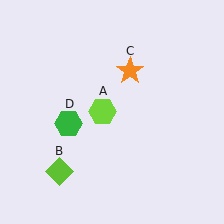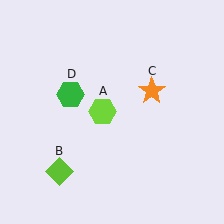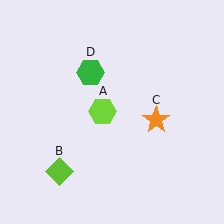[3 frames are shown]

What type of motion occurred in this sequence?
The orange star (object C), green hexagon (object D) rotated clockwise around the center of the scene.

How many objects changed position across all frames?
2 objects changed position: orange star (object C), green hexagon (object D).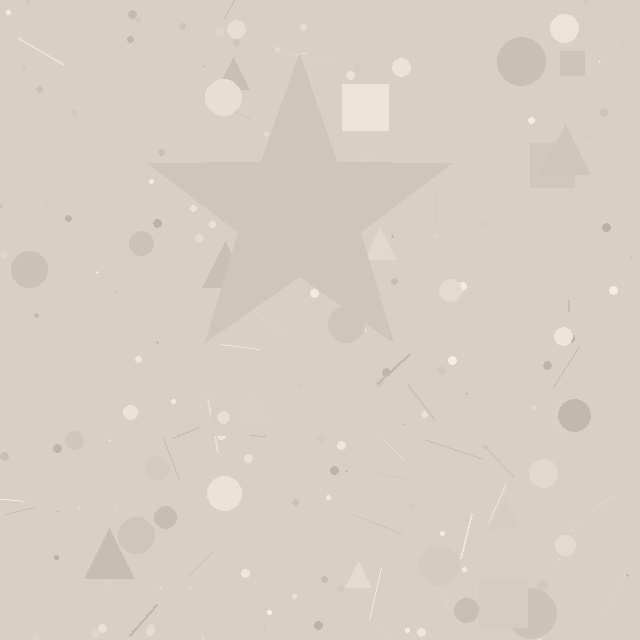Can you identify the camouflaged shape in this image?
The camouflaged shape is a star.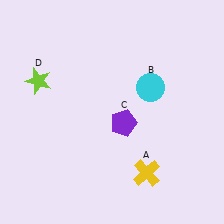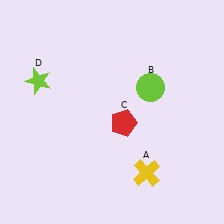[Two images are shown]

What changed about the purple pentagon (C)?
In Image 1, C is purple. In Image 2, it changed to red.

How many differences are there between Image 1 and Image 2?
There are 2 differences between the two images.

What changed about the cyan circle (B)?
In Image 1, B is cyan. In Image 2, it changed to lime.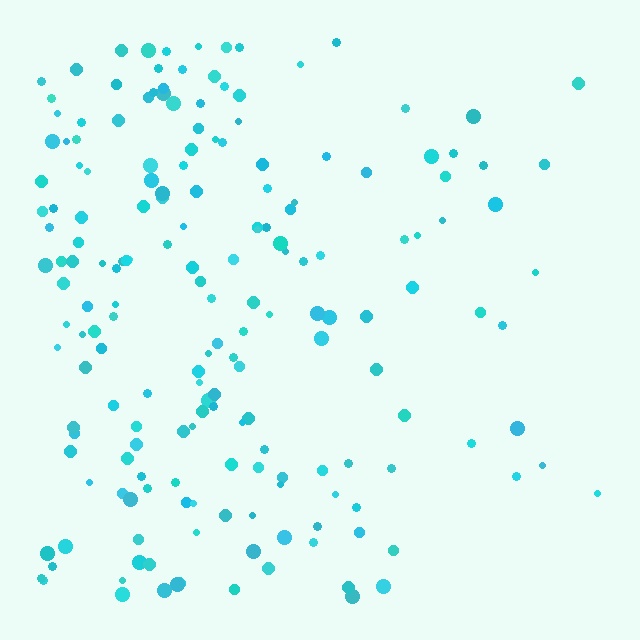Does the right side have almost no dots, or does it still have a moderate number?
Still a moderate number, just noticeably fewer than the left.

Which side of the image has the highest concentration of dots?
The left.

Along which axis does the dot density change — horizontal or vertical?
Horizontal.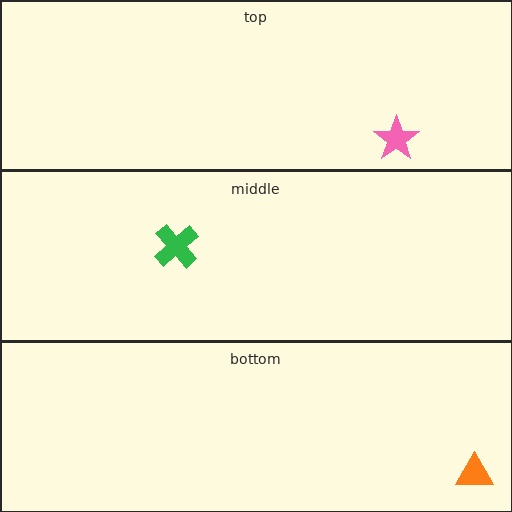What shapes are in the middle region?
The green cross.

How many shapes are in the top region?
1.